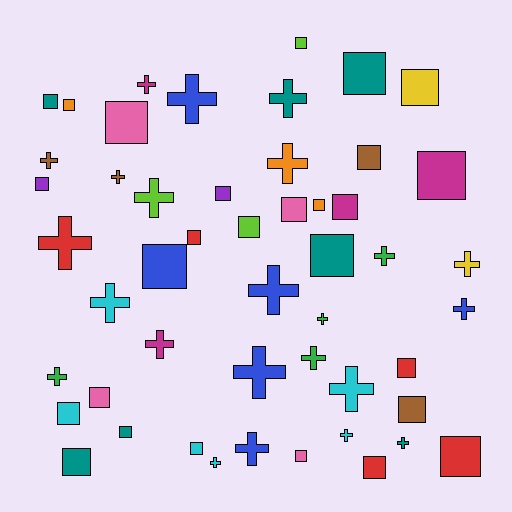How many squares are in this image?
There are 27 squares.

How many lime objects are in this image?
There are 3 lime objects.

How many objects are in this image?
There are 50 objects.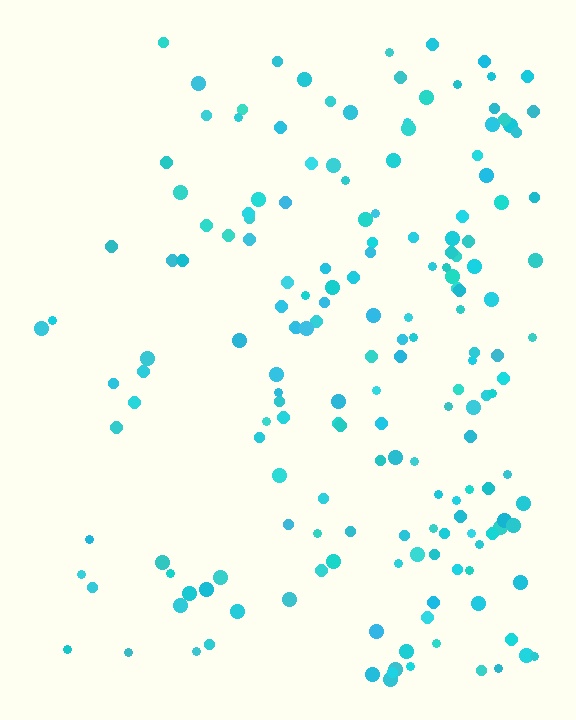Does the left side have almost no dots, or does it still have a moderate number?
Still a moderate number, just noticeably fewer than the right.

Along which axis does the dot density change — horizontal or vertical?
Horizontal.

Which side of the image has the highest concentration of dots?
The right.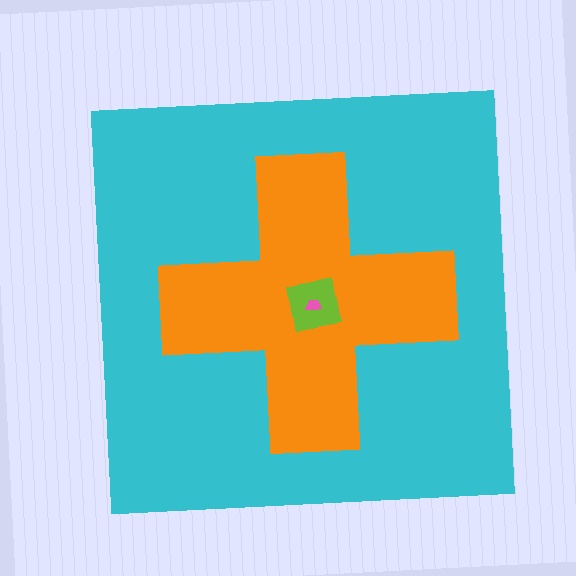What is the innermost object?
The pink trapezoid.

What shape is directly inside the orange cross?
The lime square.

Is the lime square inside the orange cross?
Yes.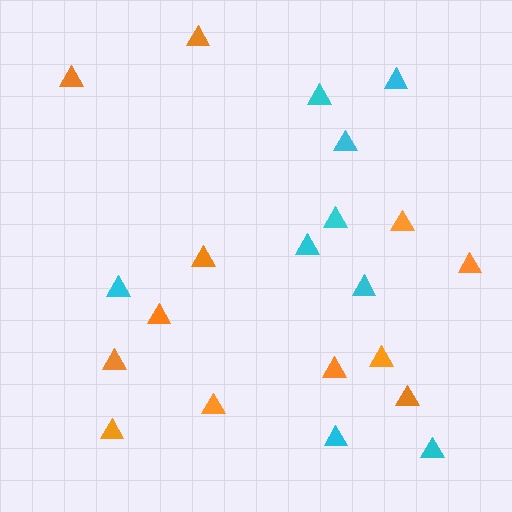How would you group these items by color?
There are 2 groups: one group of orange triangles (12) and one group of cyan triangles (9).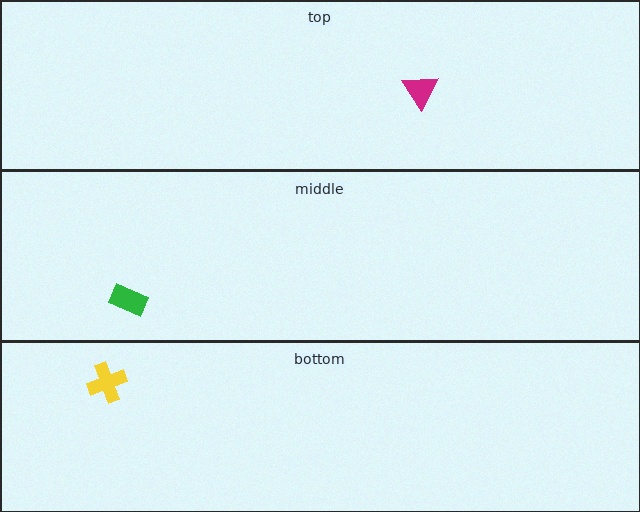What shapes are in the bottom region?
The yellow cross.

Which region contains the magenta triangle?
The top region.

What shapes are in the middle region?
The green rectangle.